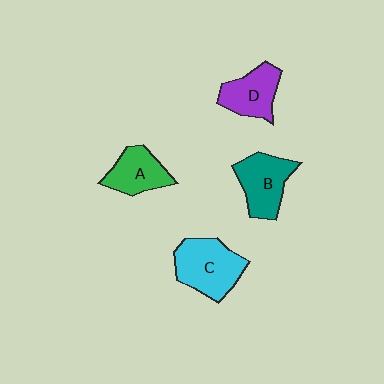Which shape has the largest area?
Shape C (cyan).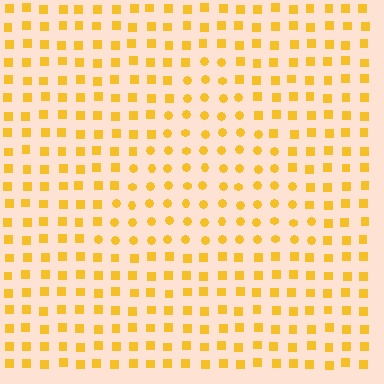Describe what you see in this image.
The image is filled with small yellow elements arranged in a uniform grid. A triangle-shaped region contains circles, while the surrounding area contains squares. The boundary is defined purely by the change in element shape.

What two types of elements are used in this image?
The image uses circles inside the triangle region and squares outside it.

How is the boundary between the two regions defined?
The boundary is defined by a change in element shape: circles inside vs. squares outside. All elements share the same color and spacing.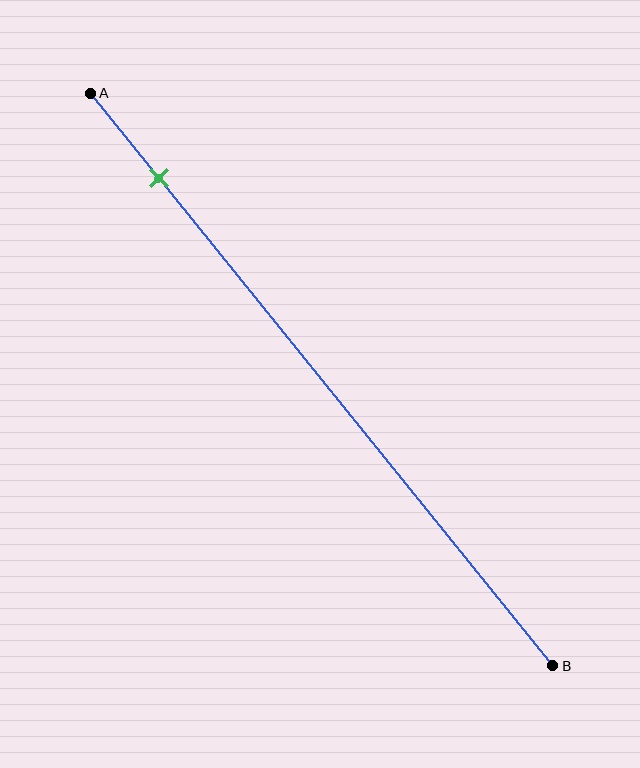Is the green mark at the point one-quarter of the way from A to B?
No, the mark is at about 15% from A, not at the 25% one-quarter point.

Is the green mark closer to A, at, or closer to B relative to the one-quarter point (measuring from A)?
The green mark is closer to point A than the one-quarter point of segment AB.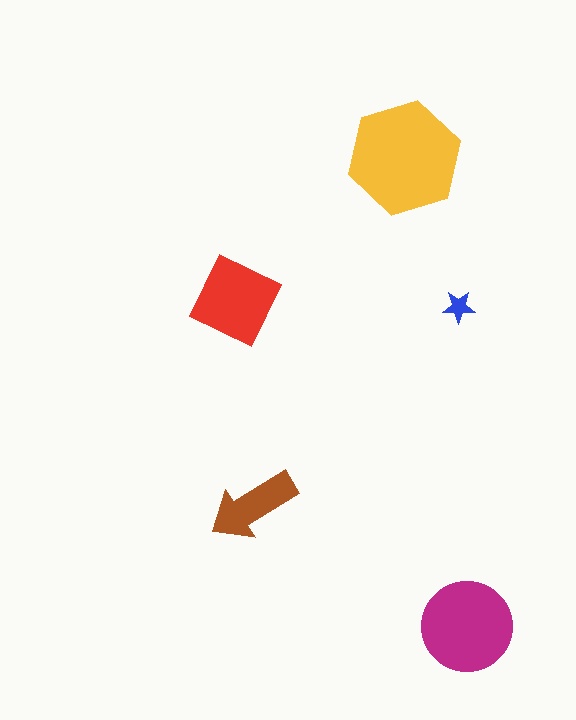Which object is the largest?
The yellow hexagon.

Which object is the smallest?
The blue star.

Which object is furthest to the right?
The magenta circle is rightmost.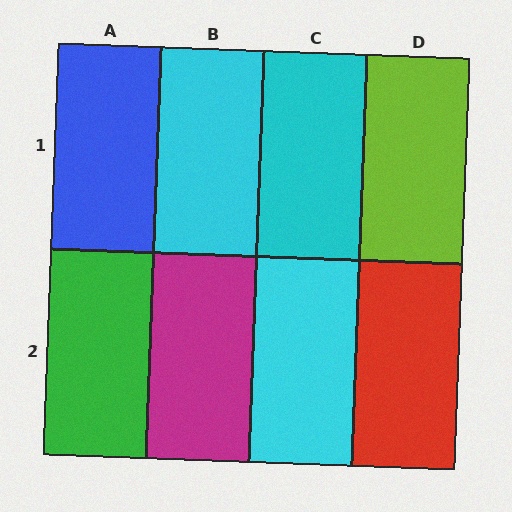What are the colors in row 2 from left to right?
Green, magenta, cyan, red.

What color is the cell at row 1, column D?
Lime.